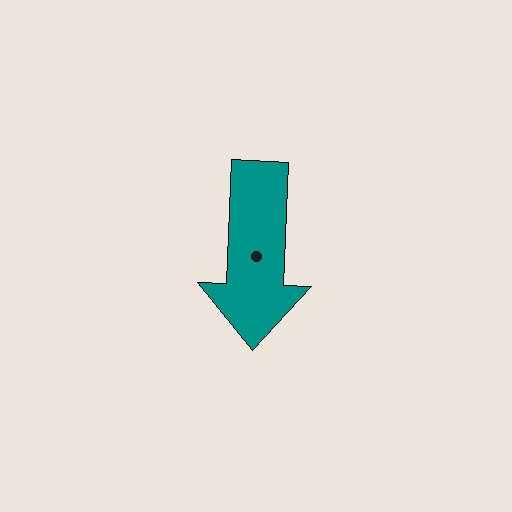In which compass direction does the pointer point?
South.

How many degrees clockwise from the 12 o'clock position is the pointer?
Approximately 182 degrees.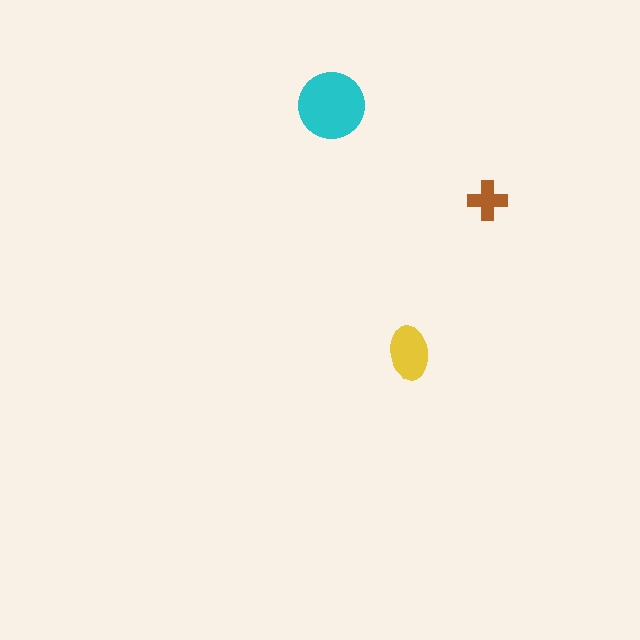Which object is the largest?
The cyan circle.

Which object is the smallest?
The brown cross.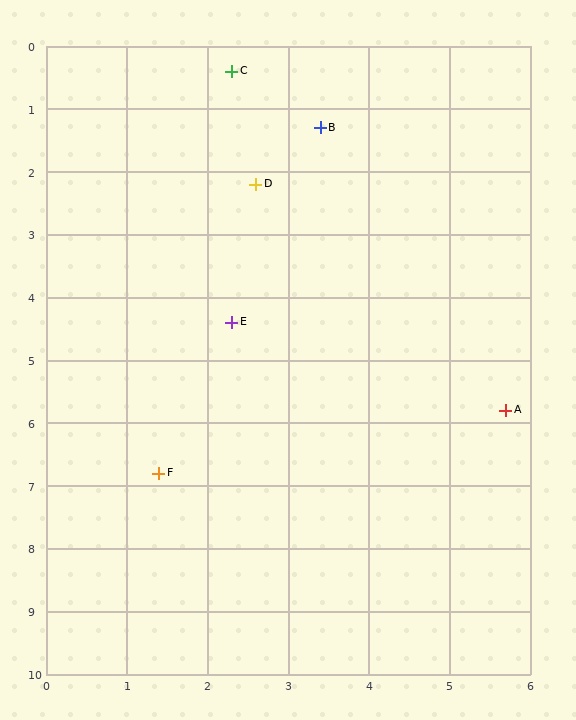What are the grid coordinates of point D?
Point D is at approximately (2.6, 2.2).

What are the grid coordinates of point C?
Point C is at approximately (2.3, 0.4).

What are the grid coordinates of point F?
Point F is at approximately (1.4, 6.8).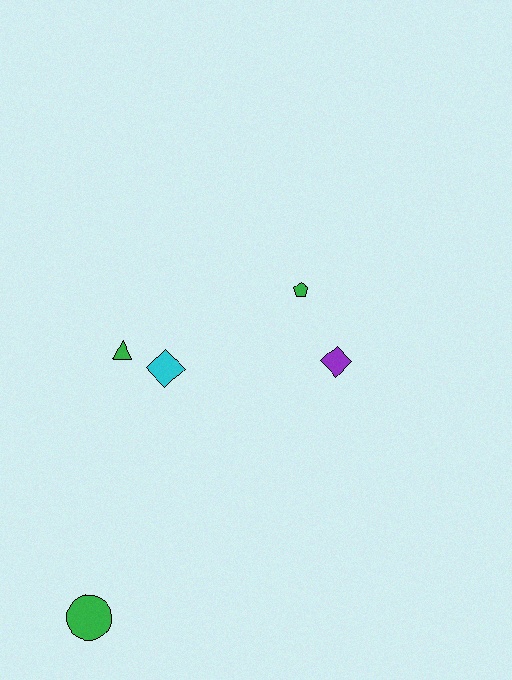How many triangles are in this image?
There is 1 triangle.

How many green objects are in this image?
There are 3 green objects.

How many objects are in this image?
There are 5 objects.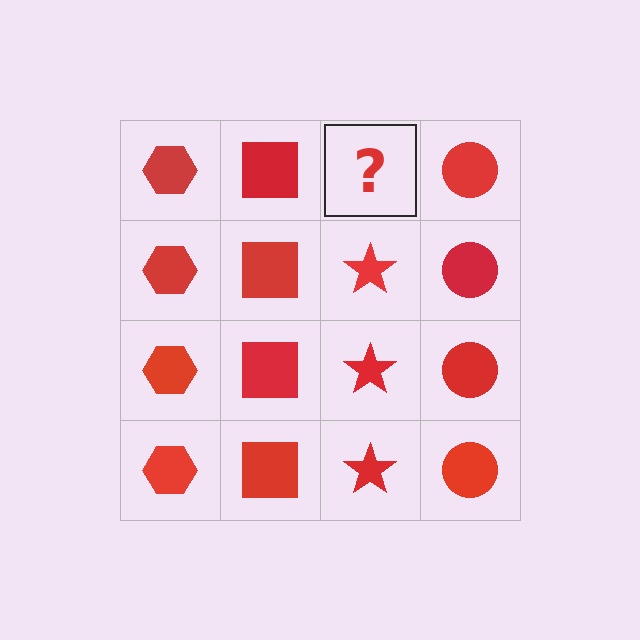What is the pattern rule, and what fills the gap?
The rule is that each column has a consistent shape. The gap should be filled with a red star.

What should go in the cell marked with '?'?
The missing cell should contain a red star.